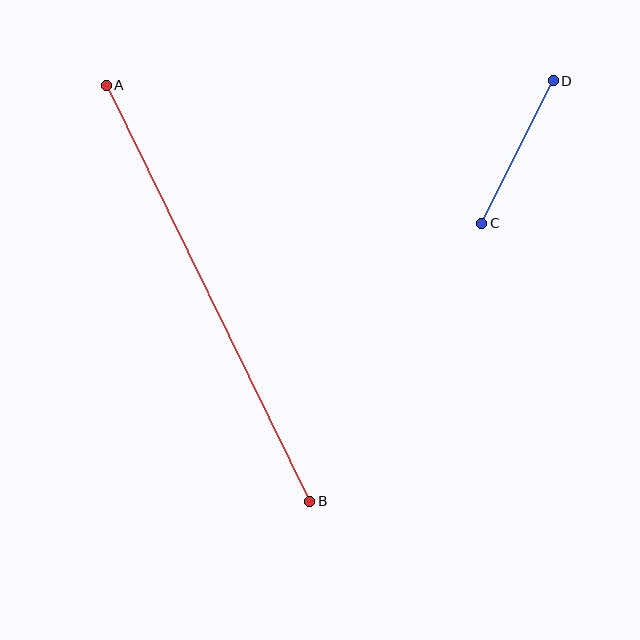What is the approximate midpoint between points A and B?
The midpoint is at approximately (208, 293) pixels.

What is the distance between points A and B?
The distance is approximately 463 pixels.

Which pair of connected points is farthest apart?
Points A and B are farthest apart.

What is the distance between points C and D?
The distance is approximately 159 pixels.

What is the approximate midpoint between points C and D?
The midpoint is at approximately (518, 152) pixels.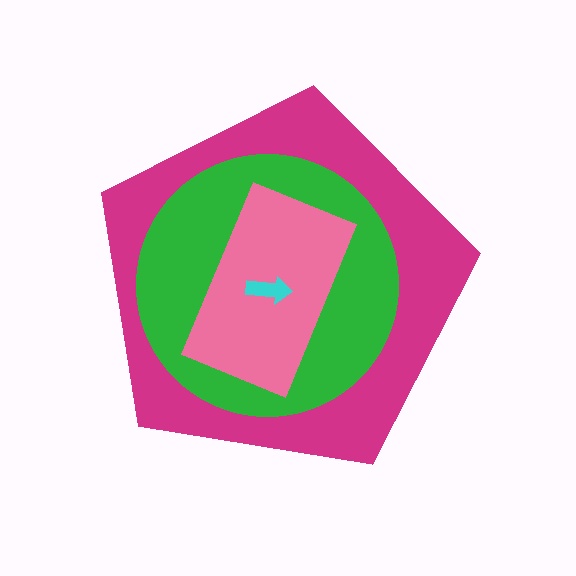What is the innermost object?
The cyan arrow.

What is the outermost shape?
The magenta pentagon.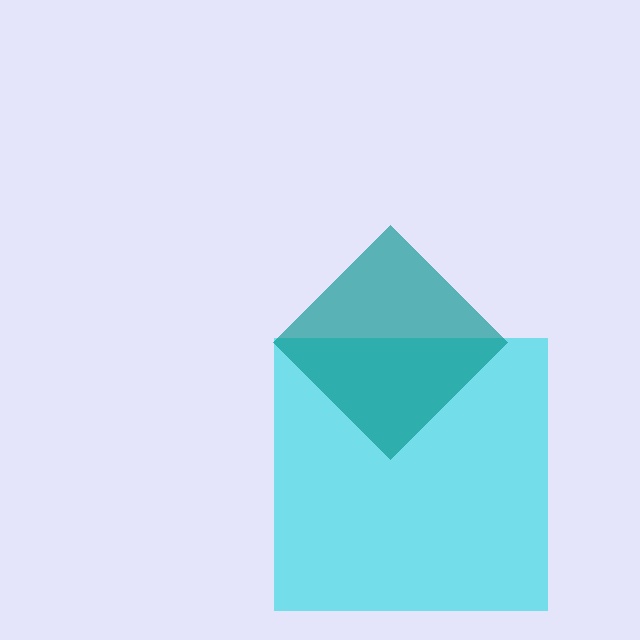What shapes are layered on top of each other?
The layered shapes are: a cyan square, a teal diamond.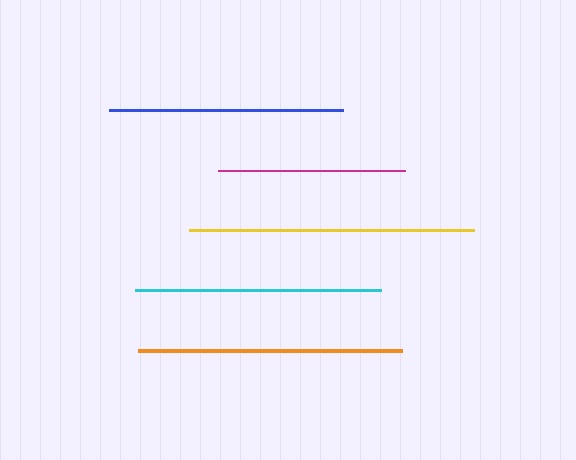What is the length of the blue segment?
The blue segment is approximately 234 pixels long.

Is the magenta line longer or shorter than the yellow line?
The yellow line is longer than the magenta line.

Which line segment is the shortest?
The magenta line is the shortest at approximately 188 pixels.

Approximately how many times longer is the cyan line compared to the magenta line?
The cyan line is approximately 1.3 times the length of the magenta line.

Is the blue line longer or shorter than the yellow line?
The yellow line is longer than the blue line.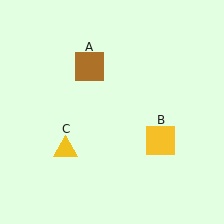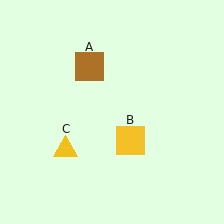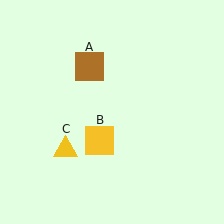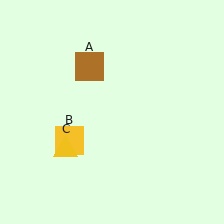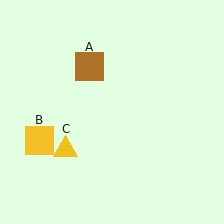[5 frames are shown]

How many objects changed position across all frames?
1 object changed position: yellow square (object B).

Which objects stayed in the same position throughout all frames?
Brown square (object A) and yellow triangle (object C) remained stationary.